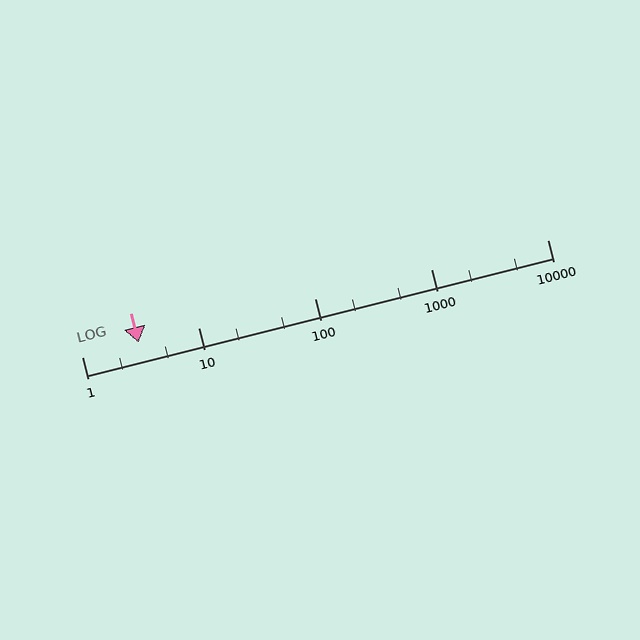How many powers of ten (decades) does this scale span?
The scale spans 4 decades, from 1 to 10000.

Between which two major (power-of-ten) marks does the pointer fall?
The pointer is between 1 and 10.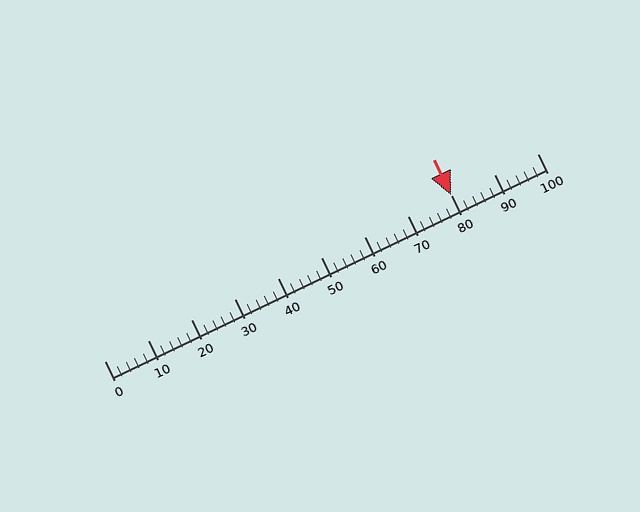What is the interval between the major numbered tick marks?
The major tick marks are spaced 10 units apart.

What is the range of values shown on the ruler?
The ruler shows values from 0 to 100.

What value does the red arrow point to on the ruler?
The red arrow points to approximately 80.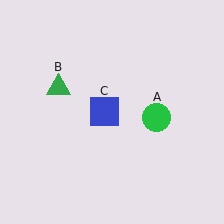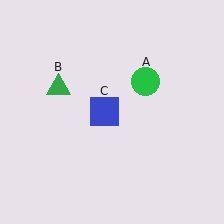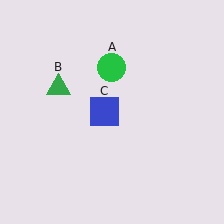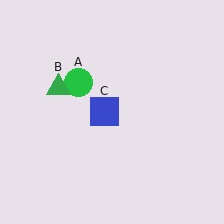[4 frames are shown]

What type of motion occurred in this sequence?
The green circle (object A) rotated counterclockwise around the center of the scene.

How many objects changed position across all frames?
1 object changed position: green circle (object A).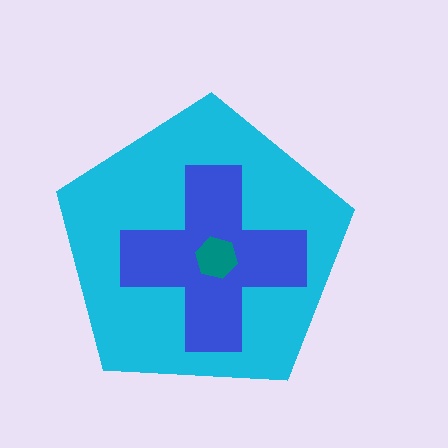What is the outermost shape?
The cyan pentagon.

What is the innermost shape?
The teal hexagon.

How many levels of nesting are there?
3.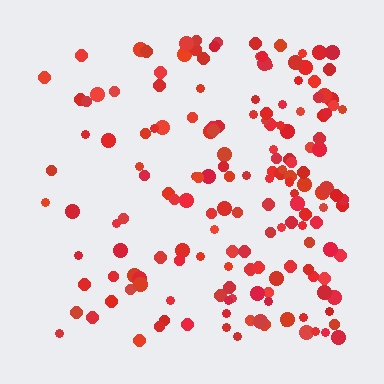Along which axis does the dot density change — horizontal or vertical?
Horizontal.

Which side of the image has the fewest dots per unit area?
The left.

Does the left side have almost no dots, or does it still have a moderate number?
Still a moderate number, just noticeably fewer than the right.